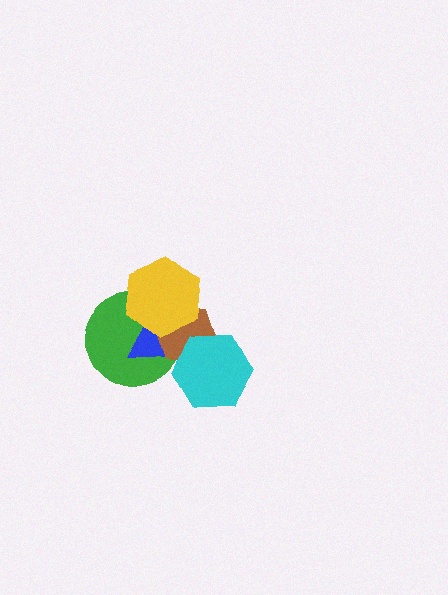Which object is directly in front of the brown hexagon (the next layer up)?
The cyan hexagon is directly in front of the brown hexagon.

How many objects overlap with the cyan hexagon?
2 objects overlap with the cyan hexagon.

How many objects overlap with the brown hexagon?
4 objects overlap with the brown hexagon.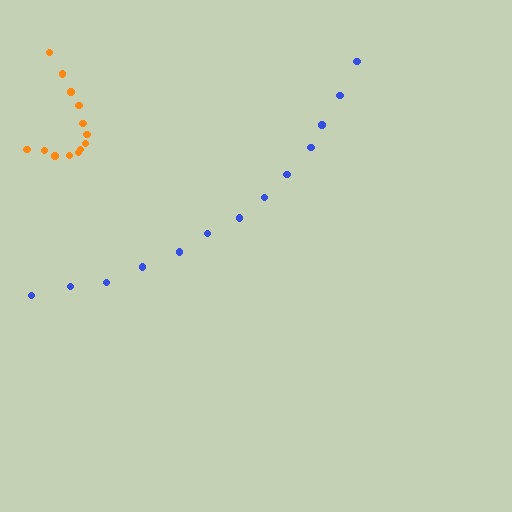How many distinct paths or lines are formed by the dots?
There are 2 distinct paths.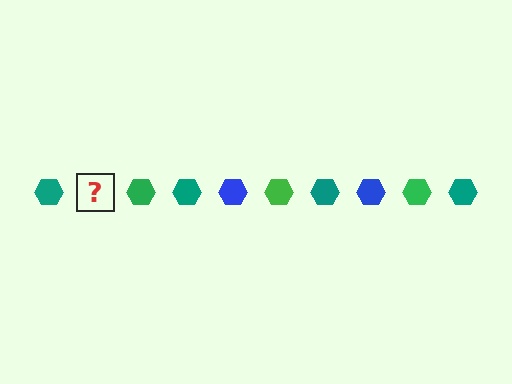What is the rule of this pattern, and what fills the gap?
The rule is that the pattern cycles through teal, blue, green hexagons. The gap should be filled with a blue hexagon.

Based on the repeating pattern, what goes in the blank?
The blank should be a blue hexagon.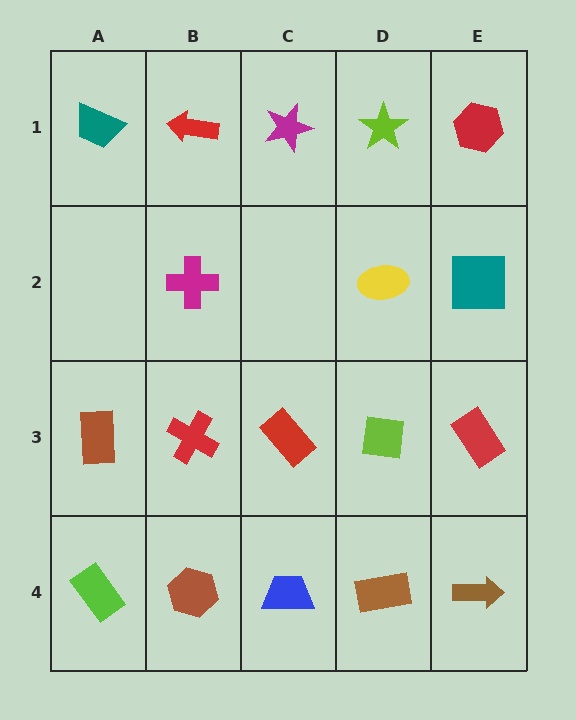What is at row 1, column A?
A teal trapezoid.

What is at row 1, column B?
A red arrow.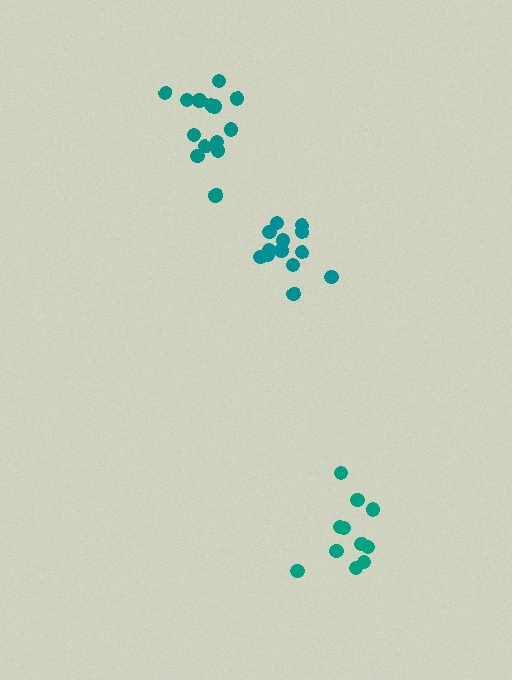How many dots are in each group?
Group 1: 13 dots, Group 2: 14 dots, Group 3: 11 dots (38 total).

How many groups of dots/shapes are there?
There are 3 groups.